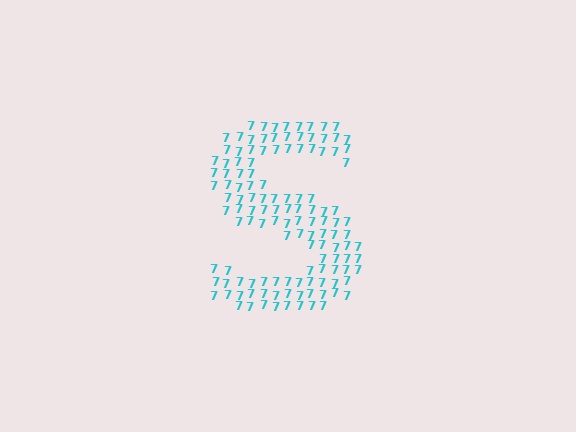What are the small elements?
The small elements are digit 7's.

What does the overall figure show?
The overall figure shows the letter S.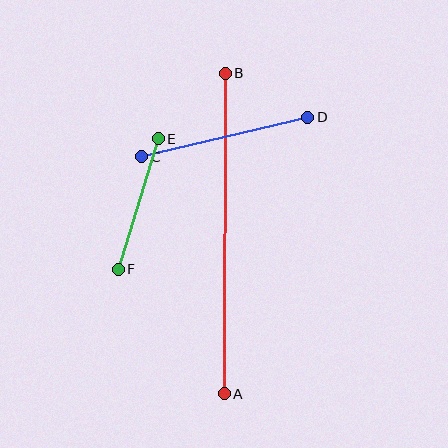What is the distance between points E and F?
The distance is approximately 136 pixels.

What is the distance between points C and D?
The distance is approximately 171 pixels.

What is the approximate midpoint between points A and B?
The midpoint is at approximately (225, 233) pixels.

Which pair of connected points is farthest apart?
Points A and B are farthest apart.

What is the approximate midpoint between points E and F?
The midpoint is at approximately (138, 204) pixels.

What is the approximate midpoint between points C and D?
The midpoint is at approximately (225, 137) pixels.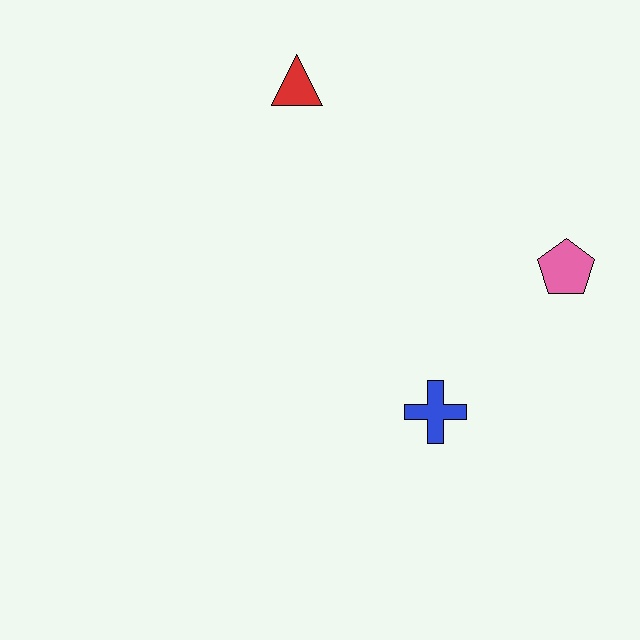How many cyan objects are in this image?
There are no cyan objects.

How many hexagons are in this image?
There are no hexagons.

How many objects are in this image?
There are 3 objects.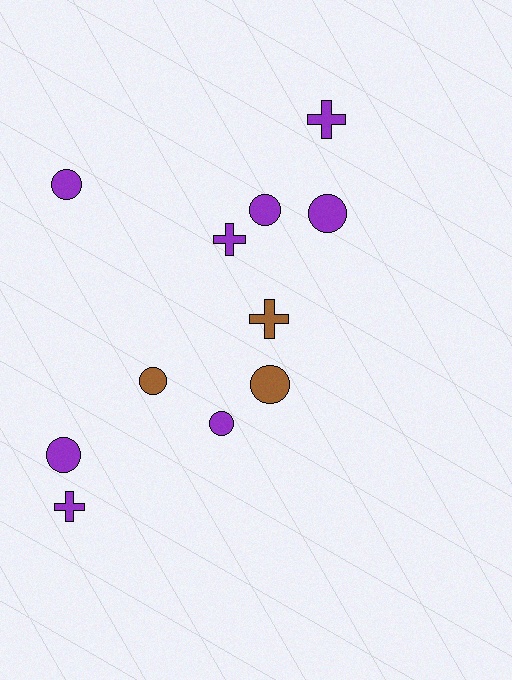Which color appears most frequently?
Purple, with 8 objects.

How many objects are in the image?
There are 11 objects.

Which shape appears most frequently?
Circle, with 7 objects.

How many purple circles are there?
There are 5 purple circles.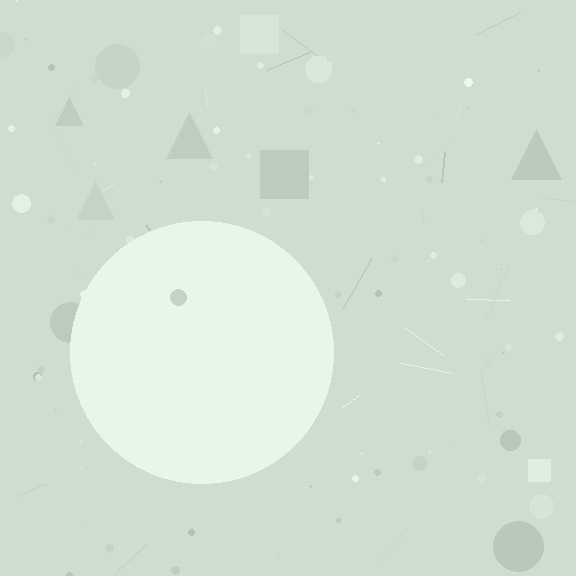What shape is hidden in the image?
A circle is hidden in the image.